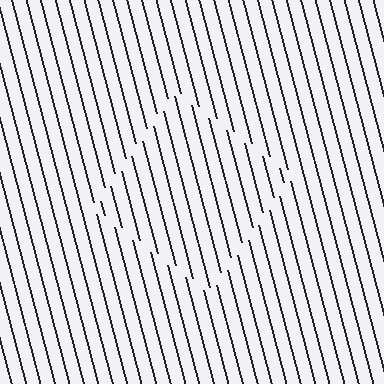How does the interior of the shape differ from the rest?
The interior of the shape contains the same grating, shifted by half a period — the contour is defined by the phase discontinuity where line-ends from the inner and outer gratings abut.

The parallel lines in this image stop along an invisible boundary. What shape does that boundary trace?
An illusory square. The interior of the shape contains the same grating, shifted by half a period — the contour is defined by the phase discontinuity where line-ends from the inner and outer gratings abut.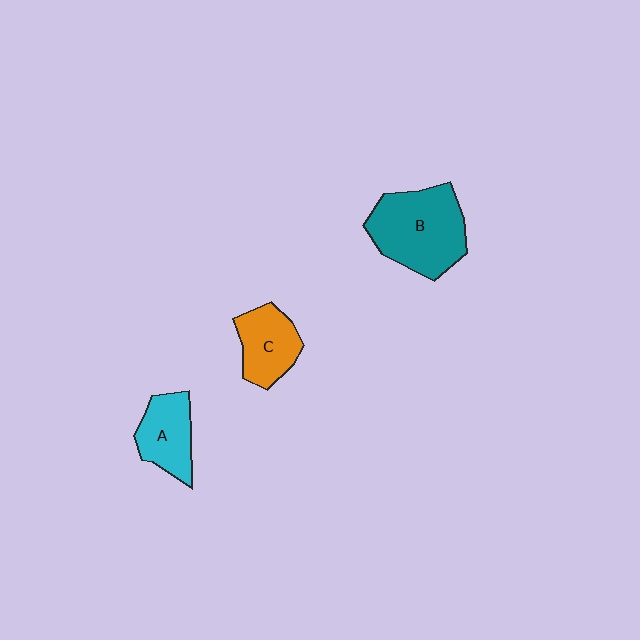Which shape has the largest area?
Shape B (teal).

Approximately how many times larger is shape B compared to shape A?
Approximately 1.8 times.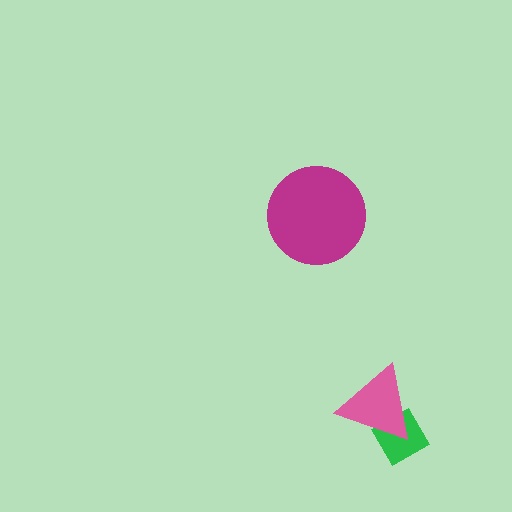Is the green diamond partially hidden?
Yes, it is partially covered by another shape.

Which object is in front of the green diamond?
The pink triangle is in front of the green diamond.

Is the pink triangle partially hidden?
No, no other shape covers it.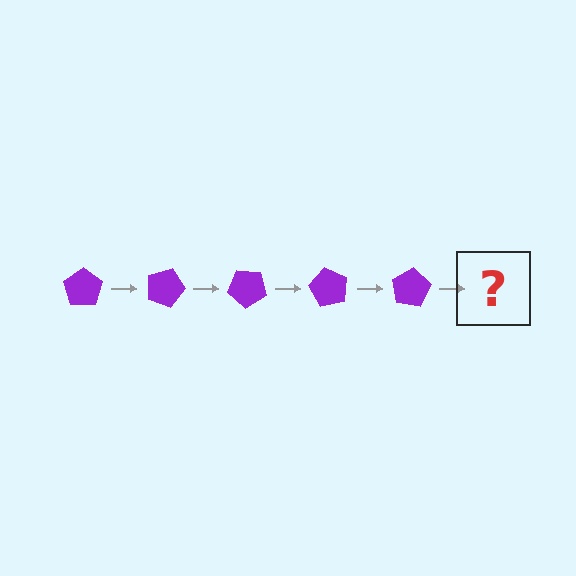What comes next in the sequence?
The next element should be a purple pentagon rotated 100 degrees.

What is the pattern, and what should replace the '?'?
The pattern is that the pentagon rotates 20 degrees each step. The '?' should be a purple pentagon rotated 100 degrees.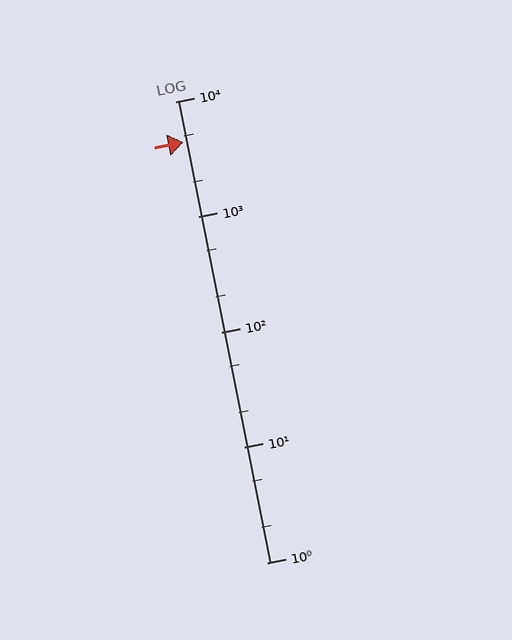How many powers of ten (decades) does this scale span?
The scale spans 4 decades, from 1 to 10000.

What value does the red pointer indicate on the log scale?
The pointer indicates approximately 4400.